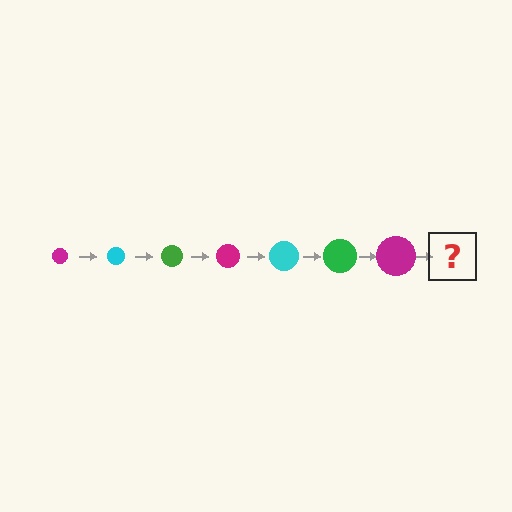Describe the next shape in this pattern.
It should be a cyan circle, larger than the previous one.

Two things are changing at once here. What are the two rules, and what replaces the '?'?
The two rules are that the circle grows larger each step and the color cycles through magenta, cyan, and green. The '?' should be a cyan circle, larger than the previous one.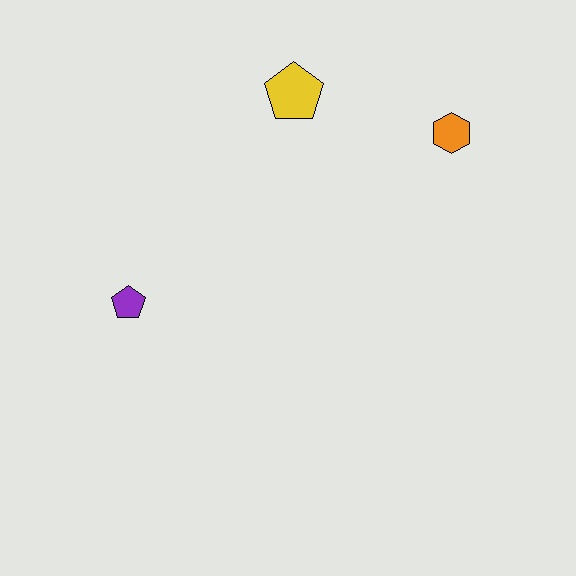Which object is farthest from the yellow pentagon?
The purple pentagon is farthest from the yellow pentagon.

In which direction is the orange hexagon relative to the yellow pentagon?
The orange hexagon is to the right of the yellow pentagon.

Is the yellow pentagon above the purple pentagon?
Yes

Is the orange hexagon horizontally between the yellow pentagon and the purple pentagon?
No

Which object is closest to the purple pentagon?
The yellow pentagon is closest to the purple pentagon.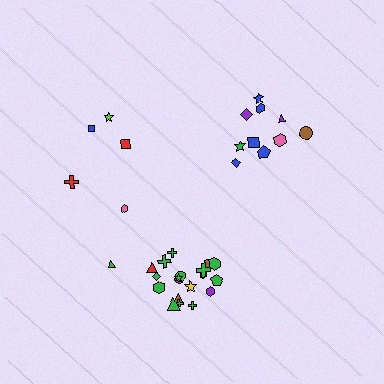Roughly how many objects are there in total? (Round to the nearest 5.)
Roughly 35 objects in total.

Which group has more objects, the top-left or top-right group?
The top-right group.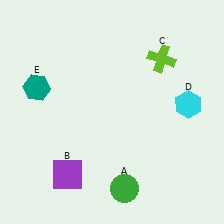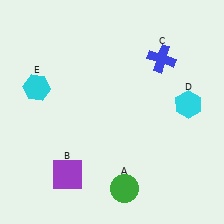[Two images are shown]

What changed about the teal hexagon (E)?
In Image 1, E is teal. In Image 2, it changed to cyan.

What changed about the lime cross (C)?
In Image 1, C is lime. In Image 2, it changed to blue.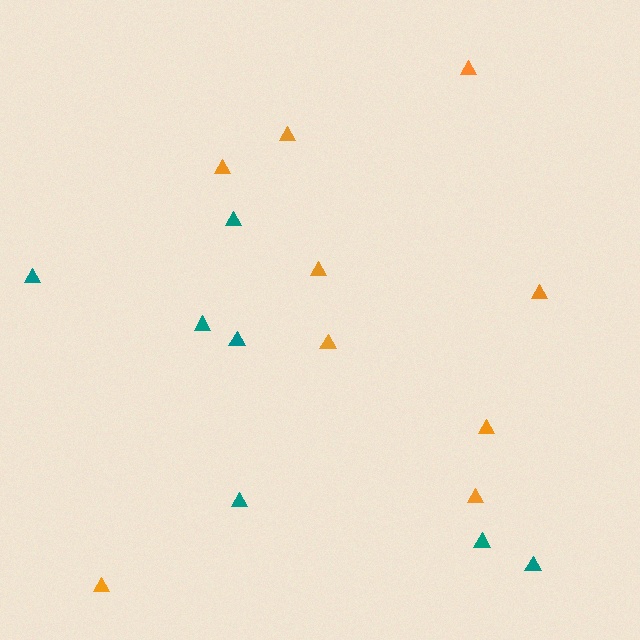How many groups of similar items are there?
There are 2 groups: one group of teal triangles (7) and one group of orange triangles (9).